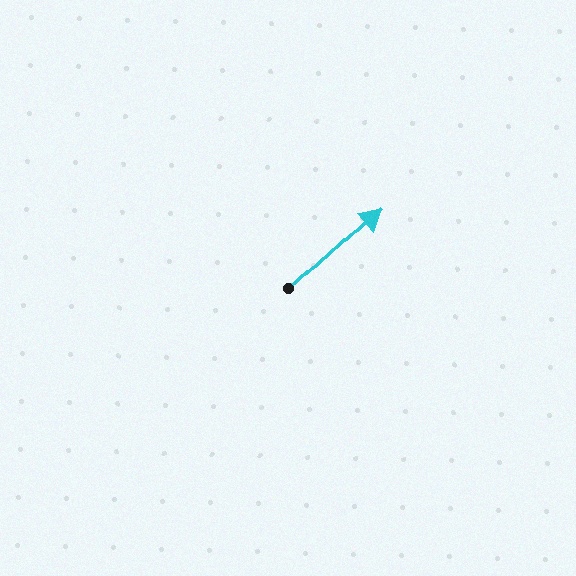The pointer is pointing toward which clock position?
Roughly 2 o'clock.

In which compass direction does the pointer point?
Northeast.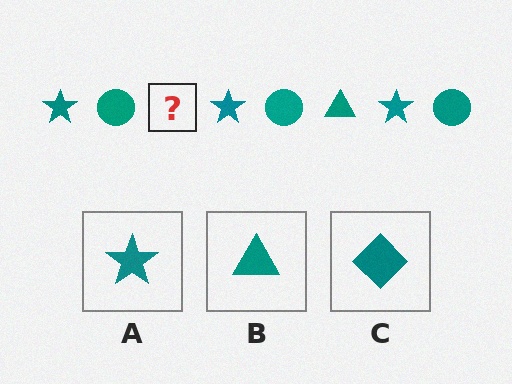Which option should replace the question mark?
Option B.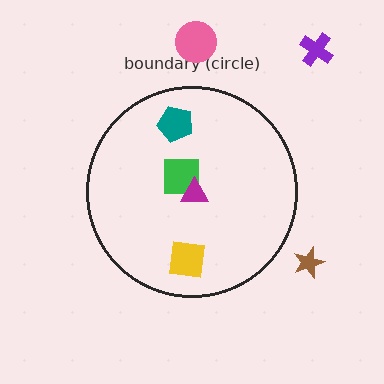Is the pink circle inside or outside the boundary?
Outside.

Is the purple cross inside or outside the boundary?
Outside.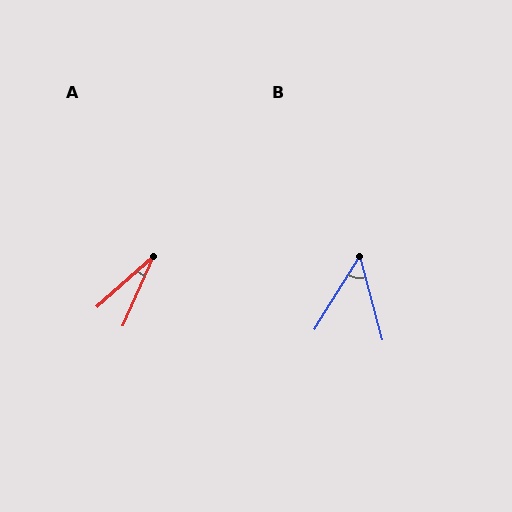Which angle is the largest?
B, at approximately 46 degrees.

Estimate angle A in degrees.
Approximately 25 degrees.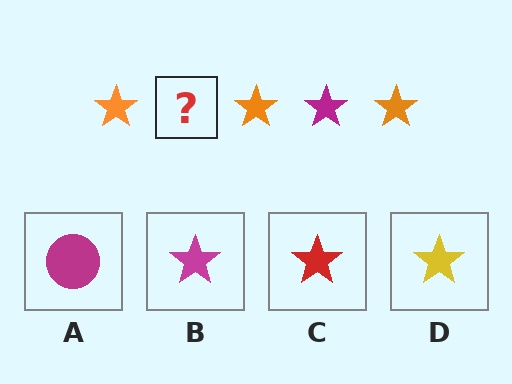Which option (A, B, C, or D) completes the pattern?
B.